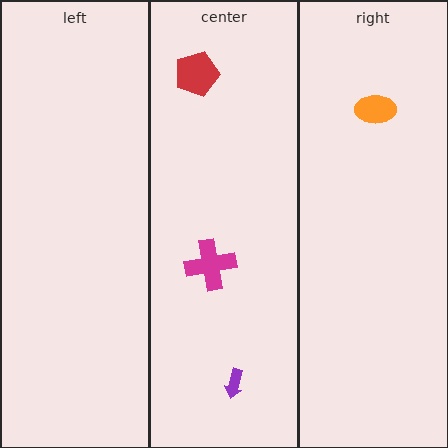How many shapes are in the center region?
3.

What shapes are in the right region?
The orange ellipse.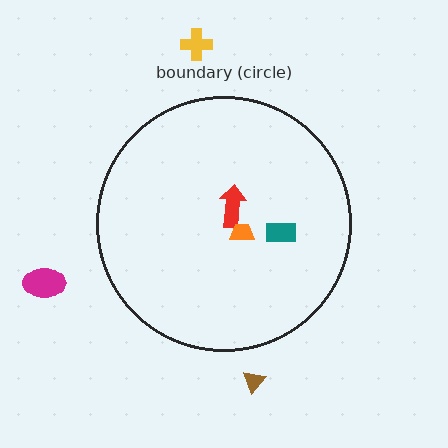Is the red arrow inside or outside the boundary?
Inside.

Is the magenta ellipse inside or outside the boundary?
Outside.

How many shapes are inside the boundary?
3 inside, 3 outside.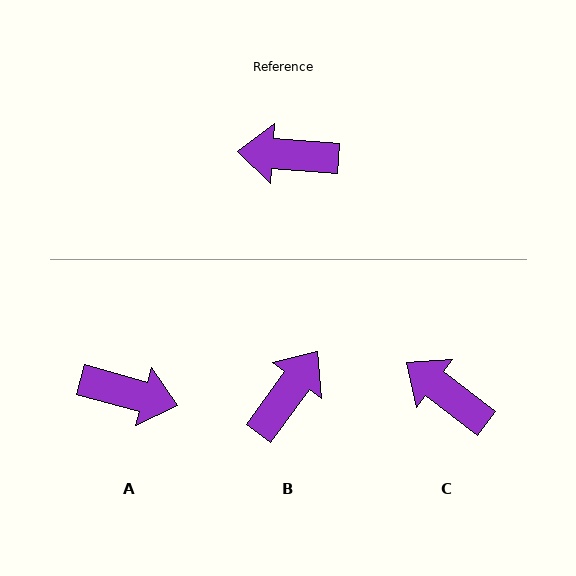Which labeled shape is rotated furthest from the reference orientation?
A, about 169 degrees away.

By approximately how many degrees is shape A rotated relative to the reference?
Approximately 169 degrees counter-clockwise.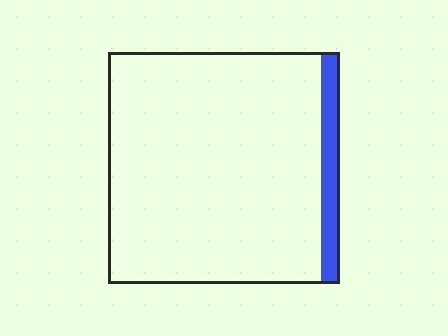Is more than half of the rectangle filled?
No.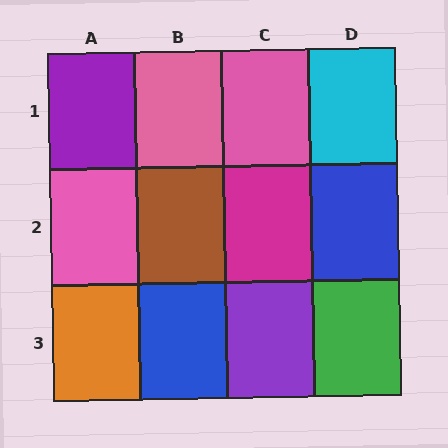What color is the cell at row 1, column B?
Pink.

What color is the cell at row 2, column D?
Blue.